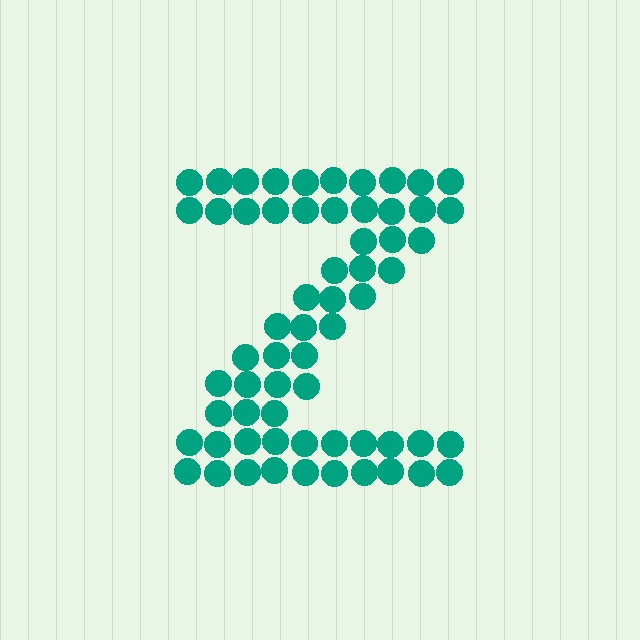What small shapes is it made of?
It is made of small circles.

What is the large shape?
The large shape is the letter Z.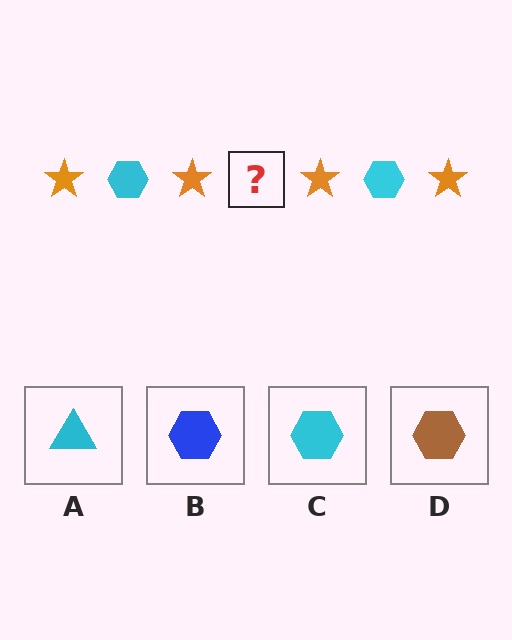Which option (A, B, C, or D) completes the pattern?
C.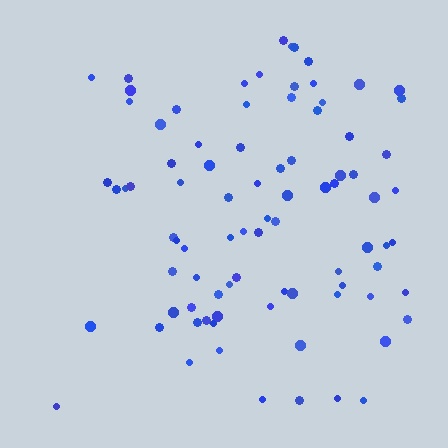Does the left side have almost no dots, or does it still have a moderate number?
Still a moderate number, just noticeably fewer than the right.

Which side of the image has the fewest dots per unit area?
The left.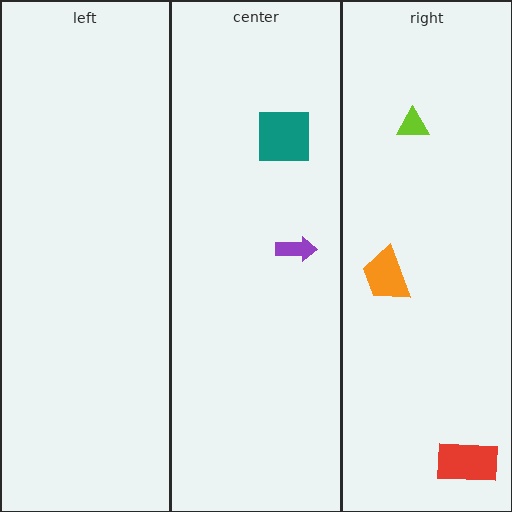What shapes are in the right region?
The lime triangle, the orange trapezoid, the red rectangle.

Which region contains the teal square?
The center region.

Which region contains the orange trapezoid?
The right region.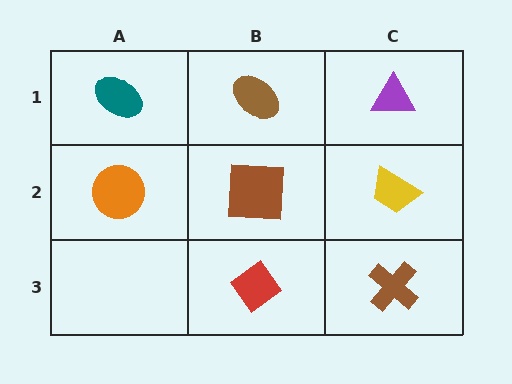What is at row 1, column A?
A teal ellipse.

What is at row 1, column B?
A brown ellipse.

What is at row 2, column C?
A yellow trapezoid.